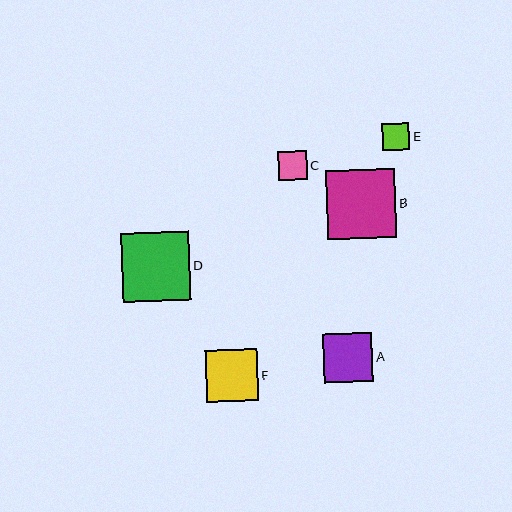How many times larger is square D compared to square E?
Square D is approximately 2.6 times the size of square E.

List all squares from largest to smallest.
From largest to smallest: B, D, F, A, C, E.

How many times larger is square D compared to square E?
Square D is approximately 2.6 times the size of square E.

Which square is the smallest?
Square E is the smallest with a size of approximately 27 pixels.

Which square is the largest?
Square B is the largest with a size of approximately 69 pixels.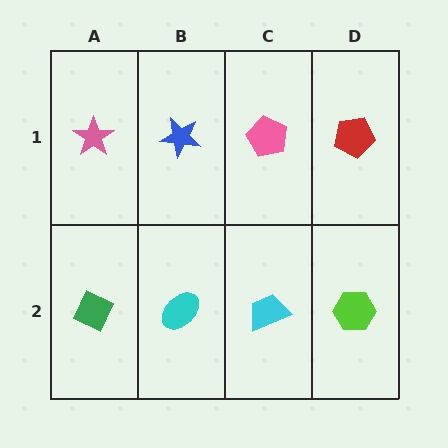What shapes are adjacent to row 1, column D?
A lime hexagon (row 2, column D), a pink pentagon (row 1, column C).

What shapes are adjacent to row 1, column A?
A green diamond (row 2, column A), a blue star (row 1, column B).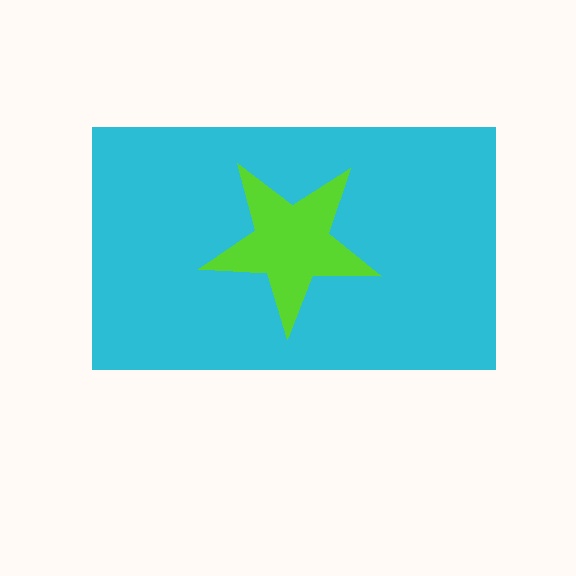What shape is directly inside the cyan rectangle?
The lime star.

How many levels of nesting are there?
2.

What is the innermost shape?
The lime star.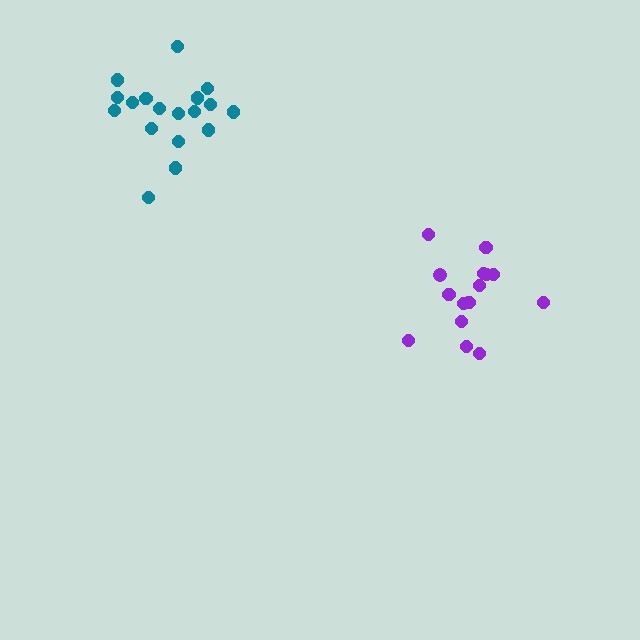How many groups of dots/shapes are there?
There are 2 groups.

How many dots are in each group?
Group 1: 18 dots, Group 2: 15 dots (33 total).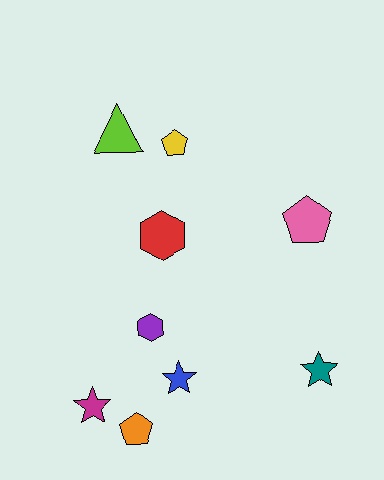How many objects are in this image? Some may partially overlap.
There are 9 objects.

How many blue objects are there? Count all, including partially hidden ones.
There is 1 blue object.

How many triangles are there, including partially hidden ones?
There is 1 triangle.